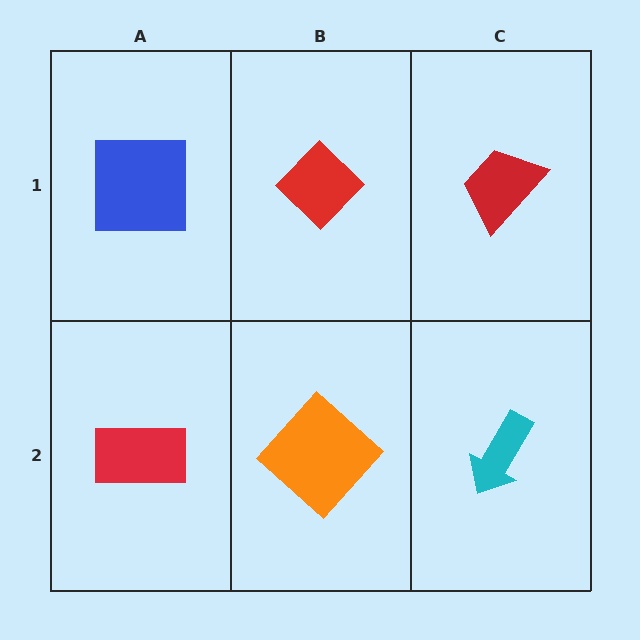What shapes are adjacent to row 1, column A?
A red rectangle (row 2, column A), a red diamond (row 1, column B).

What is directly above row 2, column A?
A blue square.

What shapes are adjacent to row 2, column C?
A red trapezoid (row 1, column C), an orange diamond (row 2, column B).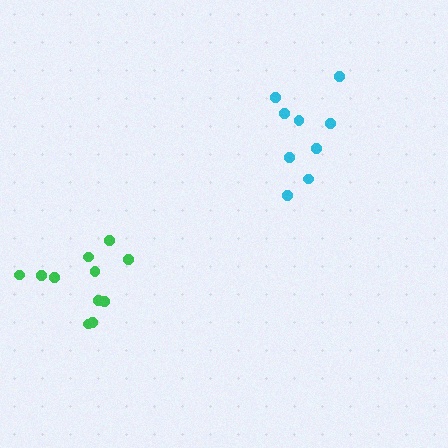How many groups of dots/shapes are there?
There are 2 groups.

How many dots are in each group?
Group 1: 11 dots, Group 2: 9 dots (20 total).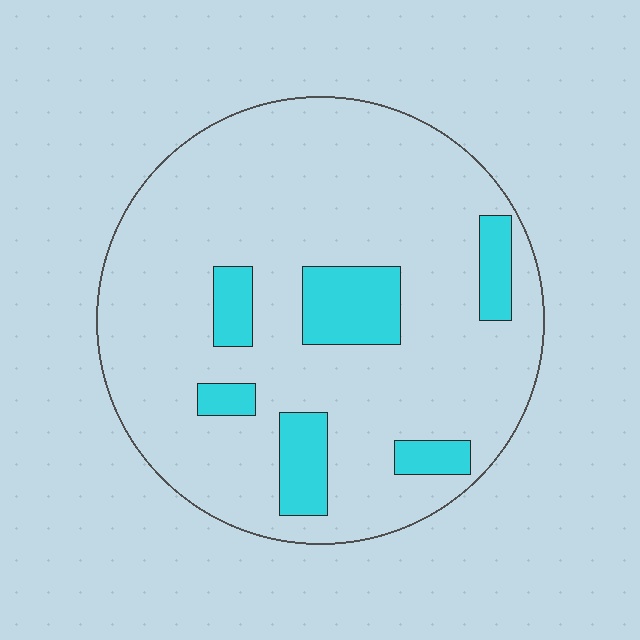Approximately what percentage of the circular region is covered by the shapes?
Approximately 15%.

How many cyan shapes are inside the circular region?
6.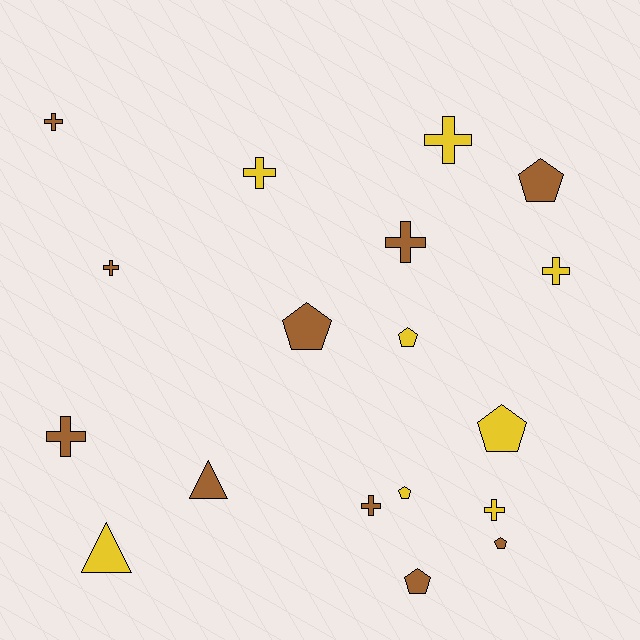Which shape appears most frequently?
Cross, with 9 objects.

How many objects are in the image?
There are 18 objects.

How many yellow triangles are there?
There is 1 yellow triangle.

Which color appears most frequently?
Brown, with 10 objects.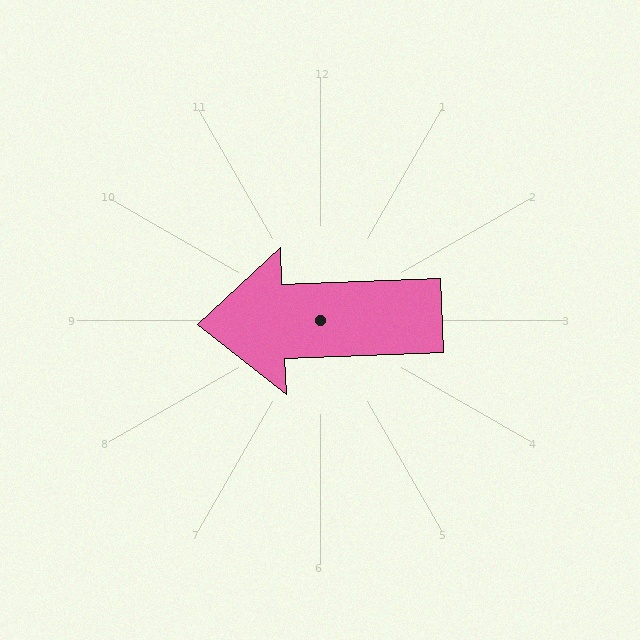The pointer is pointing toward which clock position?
Roughly 9 o'clock.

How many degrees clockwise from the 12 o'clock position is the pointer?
Approximately 268 degrees.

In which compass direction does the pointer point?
West.